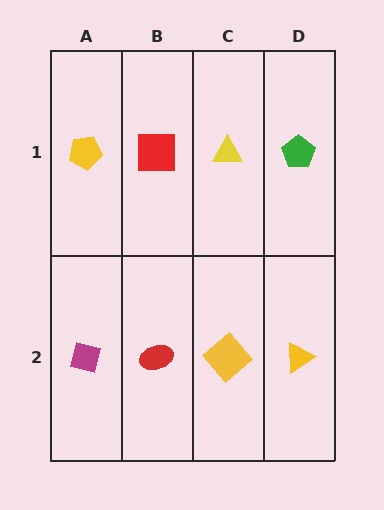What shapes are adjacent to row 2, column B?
A red square (row 1, column B), a magenta square (row 2, column A), a yellow diamond (row 2, column C).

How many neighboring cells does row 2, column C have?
3.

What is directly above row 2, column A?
A yellow pentagon.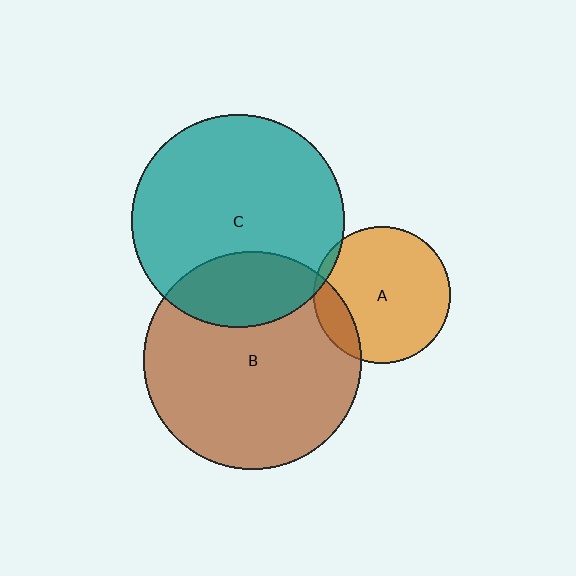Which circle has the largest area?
Circle B (brown).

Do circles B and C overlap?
Yes.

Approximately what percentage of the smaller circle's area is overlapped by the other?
Approximately 25%.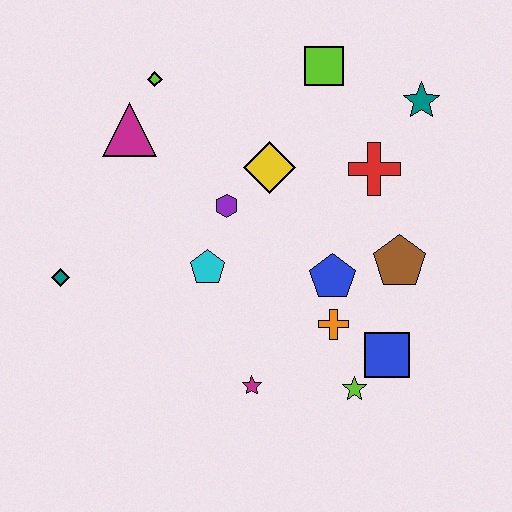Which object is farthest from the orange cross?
The lime diamond is farthest from the orange cross.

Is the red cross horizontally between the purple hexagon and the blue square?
Yes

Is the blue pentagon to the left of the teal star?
Yes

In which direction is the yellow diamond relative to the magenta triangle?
The yellow diamond is to the right of the magenta triangle.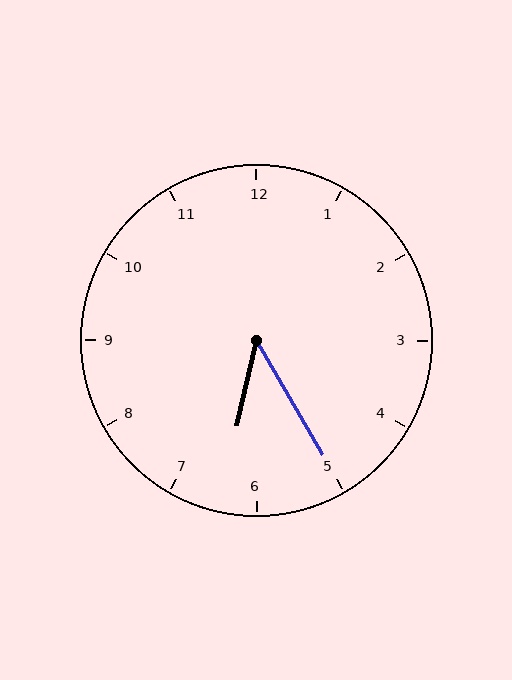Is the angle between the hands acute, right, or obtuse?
It is acute.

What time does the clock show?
6:25.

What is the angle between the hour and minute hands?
Approximately 42 degrees.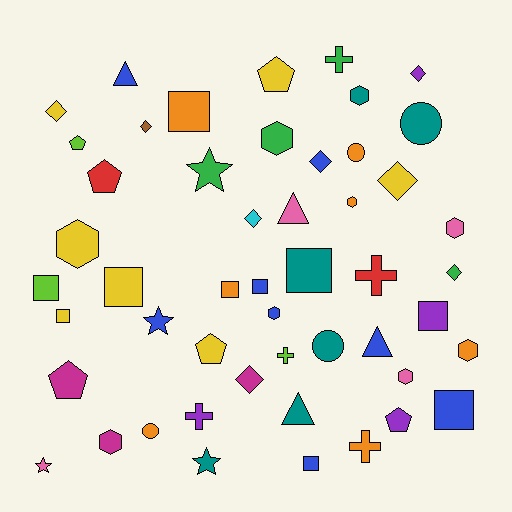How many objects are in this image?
There are 50 objects.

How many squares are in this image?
There are 10 squares.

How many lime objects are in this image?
There are 3 lime objects.